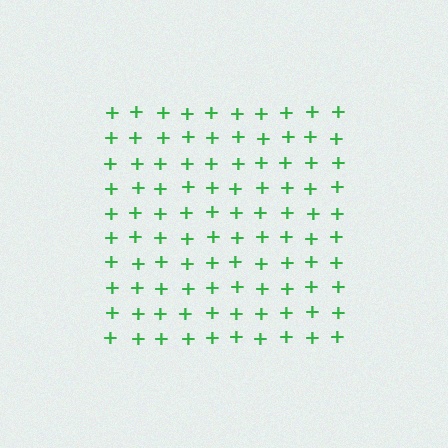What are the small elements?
The small elements are plus signs.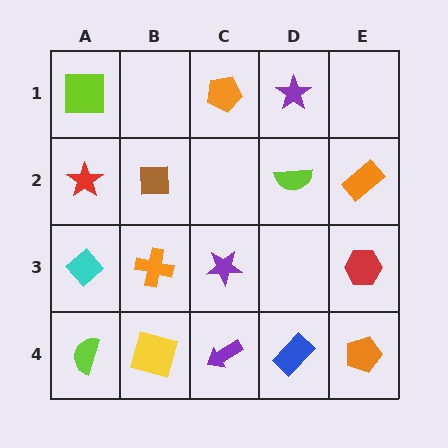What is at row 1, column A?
A lime square.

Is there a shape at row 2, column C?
No, that cell is empty.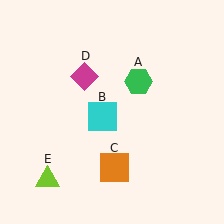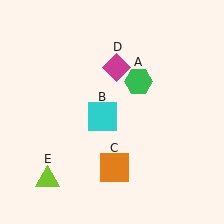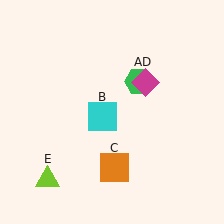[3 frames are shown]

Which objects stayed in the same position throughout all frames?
Green hexagon (object A) and cyan square (object B) and orange square (object C) and lime triangle (object E) remained stationary.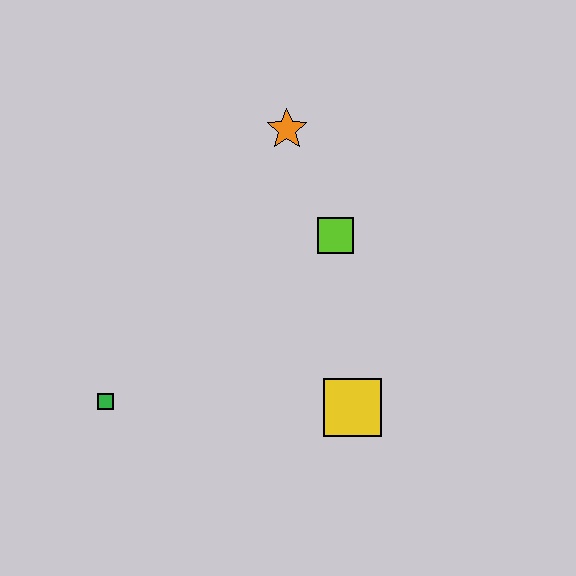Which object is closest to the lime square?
The orange star is closest to the lime square.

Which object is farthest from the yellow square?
The orange star is farthest from the yellow square.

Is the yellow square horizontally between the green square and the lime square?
No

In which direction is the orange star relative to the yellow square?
The orange star is above the yellow square.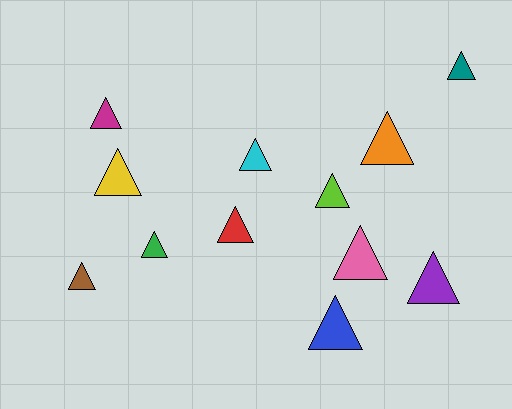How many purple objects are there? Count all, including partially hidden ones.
There is 1 purple object.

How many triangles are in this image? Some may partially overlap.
There are 12 triangles.